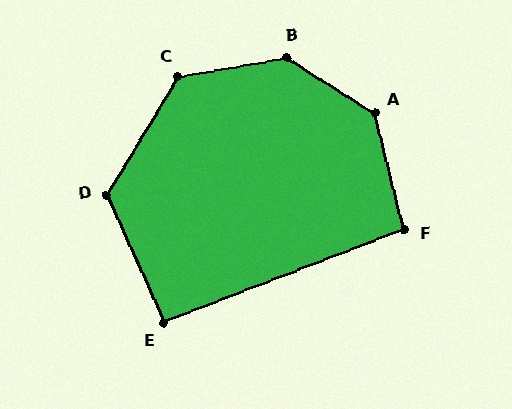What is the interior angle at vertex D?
Approximately 125 degrees (obtuse).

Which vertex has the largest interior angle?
B, at approximately 138 degrees.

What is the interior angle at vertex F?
Approximately 97 degrees (obtuse).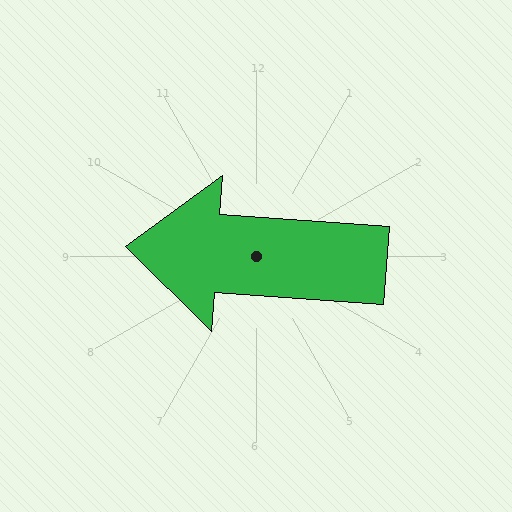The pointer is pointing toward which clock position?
Roughly 9 o'clock.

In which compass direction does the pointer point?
West.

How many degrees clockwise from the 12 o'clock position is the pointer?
Approximately 274 degrees.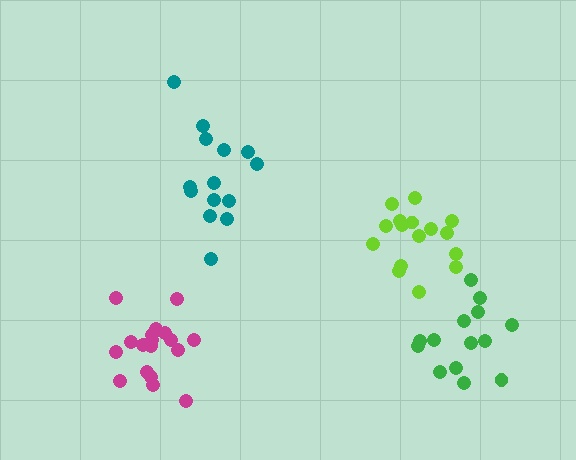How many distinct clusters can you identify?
There are 4 distinct clusters.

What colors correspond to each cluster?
The clusters are colored: magenta, lime, teal, green.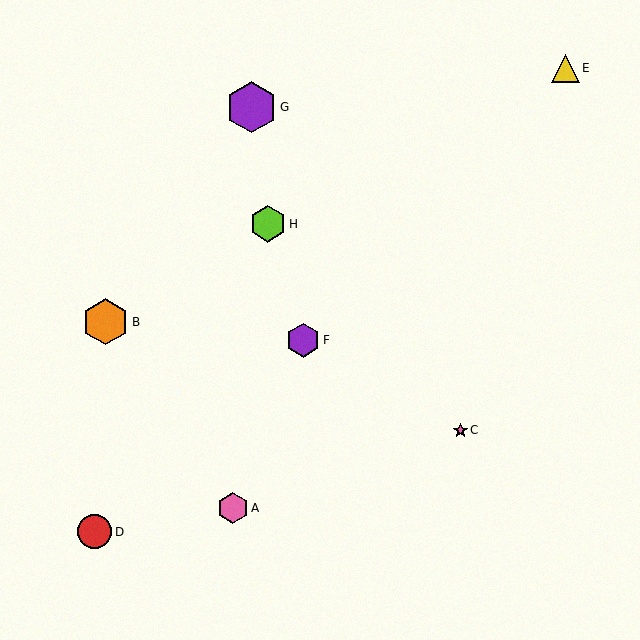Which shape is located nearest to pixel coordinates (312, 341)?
The purple hexagon (labeled F) at (303, 340) is nearest to that location.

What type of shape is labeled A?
Shape A is a pink hexagon.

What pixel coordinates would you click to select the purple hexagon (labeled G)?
Click at (251, 107) to select the purple hexagon G.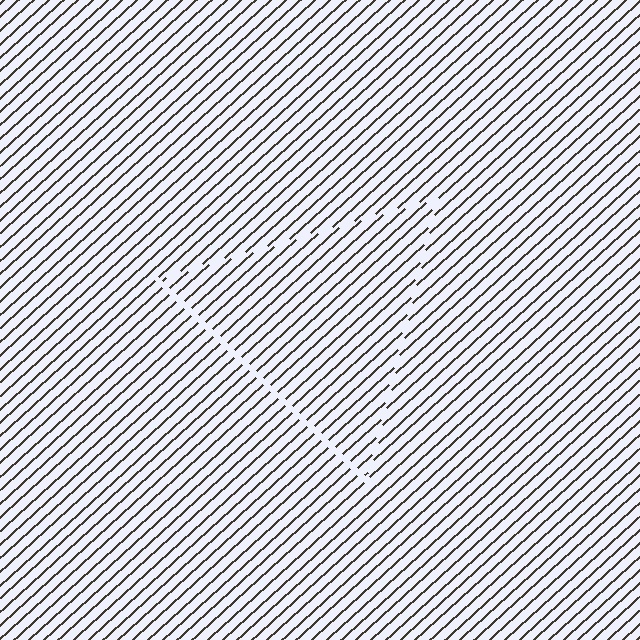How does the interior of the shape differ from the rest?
The interior of the shape contains the same grating, shifted by half a period — the contour is defined by the phase discontinuity where line-ends from the inner and outer gratings abut.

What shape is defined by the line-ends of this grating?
An illusory triangle. The interior of the shape contains the same grating, shifted by half a period — the contour is defined by the phase discontinuity where line-ends from the inner and outer gratings abut.